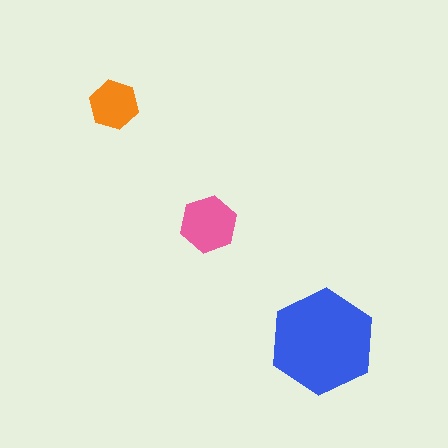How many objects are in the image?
There are 3 objects in the image.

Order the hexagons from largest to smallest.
the blue one, the pink one, the orange one.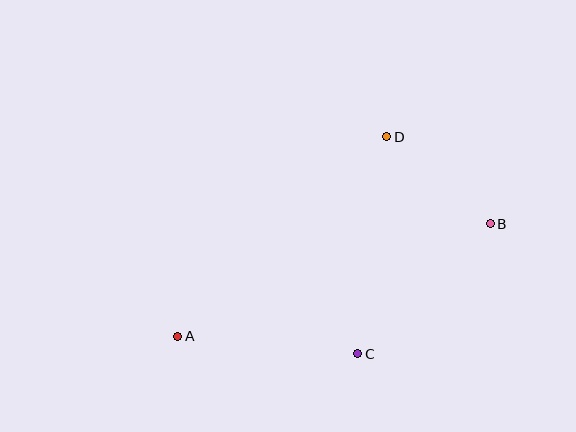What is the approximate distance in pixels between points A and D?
The distance between A and D is approximately 289 pixels.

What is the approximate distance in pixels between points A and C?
The distance between A and C is approximately 181 pixels.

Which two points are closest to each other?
Points B and D are closest to each other.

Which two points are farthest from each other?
Points A and B are farthest from each other.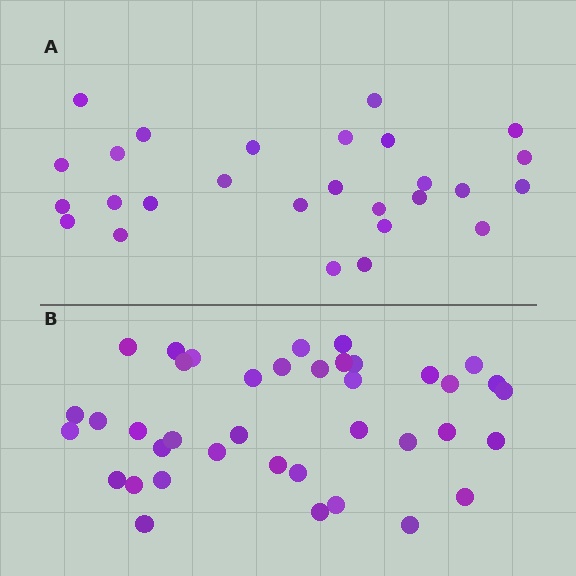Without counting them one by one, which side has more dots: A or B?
Region B (the bottom region) has more dots.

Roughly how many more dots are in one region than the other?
Region B has roughly 12 or so more dots than region A.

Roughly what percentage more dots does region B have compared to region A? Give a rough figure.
About 45% more.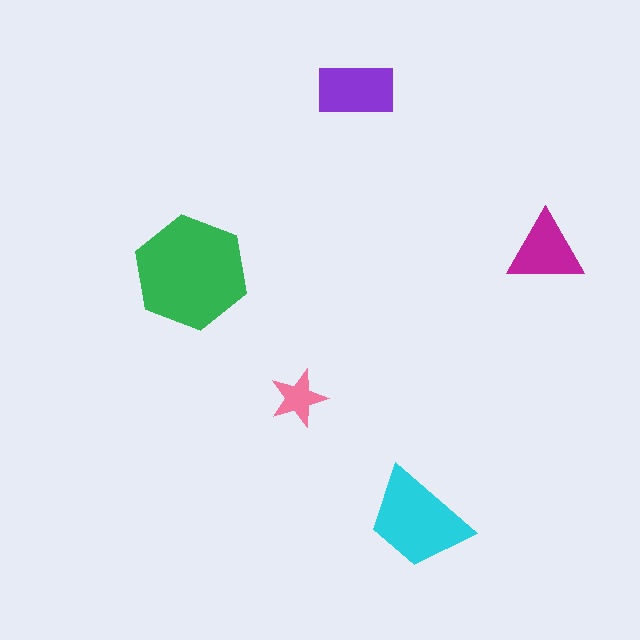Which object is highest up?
The purple rectangle is topmost.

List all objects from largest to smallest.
The green hexagon, the cyan trapezoid, the purple rectangle, the magenta triangle, the pink star.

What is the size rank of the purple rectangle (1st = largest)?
3rd.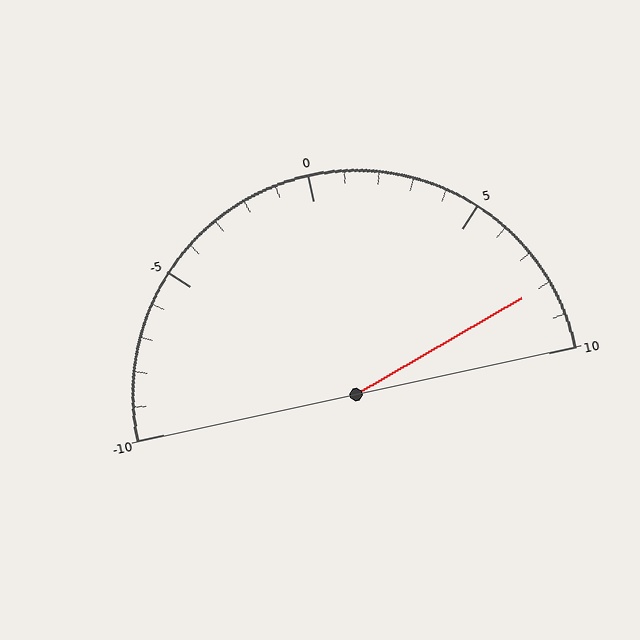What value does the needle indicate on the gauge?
The needle indicates approximately 8.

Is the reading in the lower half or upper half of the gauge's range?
The reading is in the upper half of the range (-10 to 10).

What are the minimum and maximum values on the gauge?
The gauge ranges from -10 to 10.